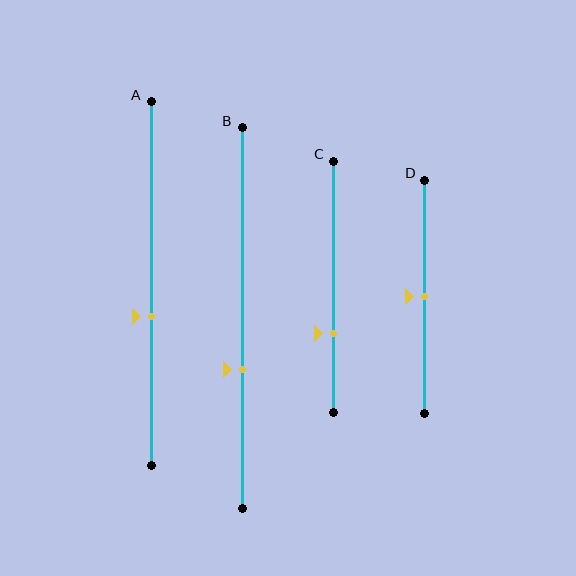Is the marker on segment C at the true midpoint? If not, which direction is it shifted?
No, the marker on segment C is shifted downward by about 19% of the segment length.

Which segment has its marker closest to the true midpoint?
Segment D has its marker closest to the true midpoint.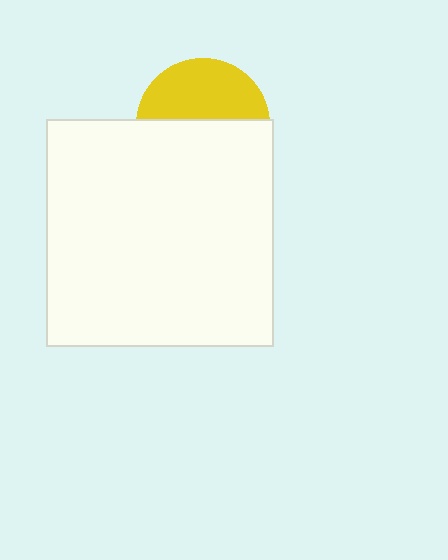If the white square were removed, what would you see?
You would see the complete yellow circle.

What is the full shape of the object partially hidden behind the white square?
The partially hidden object is a yellow circle.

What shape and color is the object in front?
The object in front is a white square.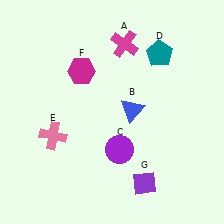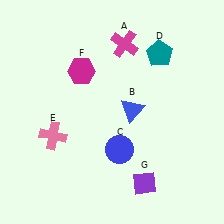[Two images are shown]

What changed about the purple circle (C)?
In Image 1, C is purple. In Image 2, it changed to blue.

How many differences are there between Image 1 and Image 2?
There is 1 difference between the two images.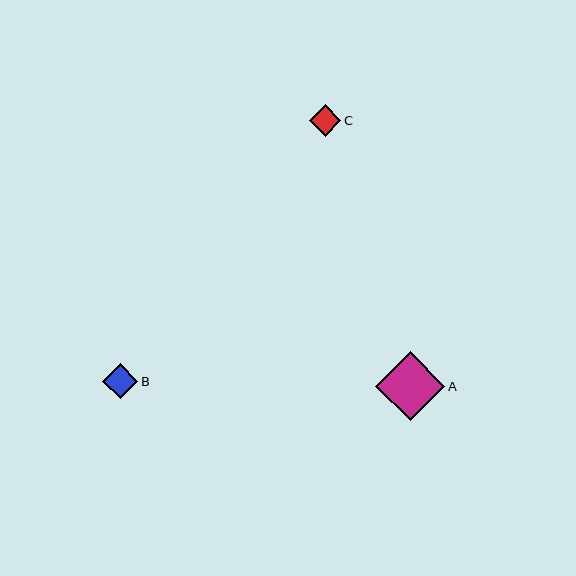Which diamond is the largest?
Diamond A is the largest with a size of approximately 69 pixels.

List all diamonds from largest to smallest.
From largest to smallest: A, B, C.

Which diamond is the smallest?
Diamond C is the smallest with a size of approximately 32 pixels.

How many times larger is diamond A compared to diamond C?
Diamond A is approximately 2.2 times the size of diamond C.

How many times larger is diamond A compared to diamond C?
Diamond A is approximately 2.2 times the size of diamond C.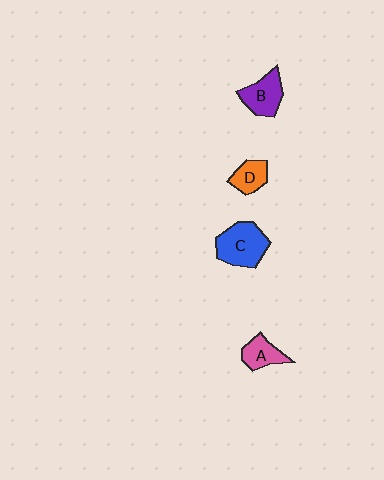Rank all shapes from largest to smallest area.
From largest to smallest: C (blue), B (purple), A (pink), D (orange).